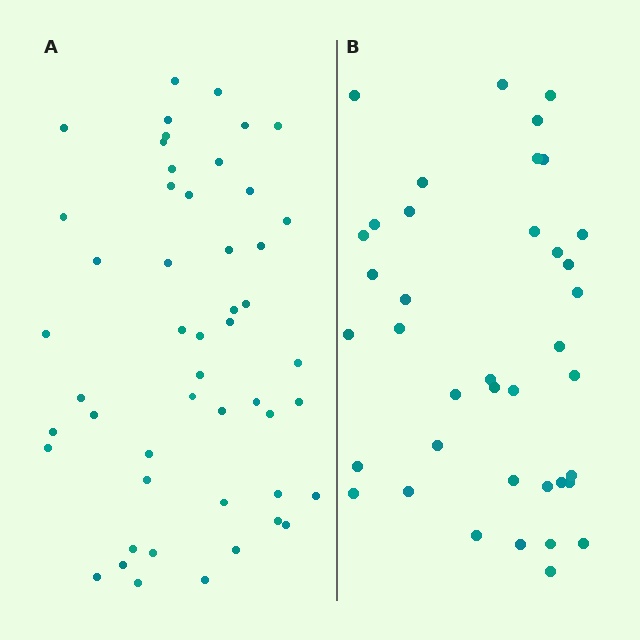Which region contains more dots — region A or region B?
Region A (the left region) has more dots.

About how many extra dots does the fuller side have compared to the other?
Region A has roughly 12 or so more dots than region B.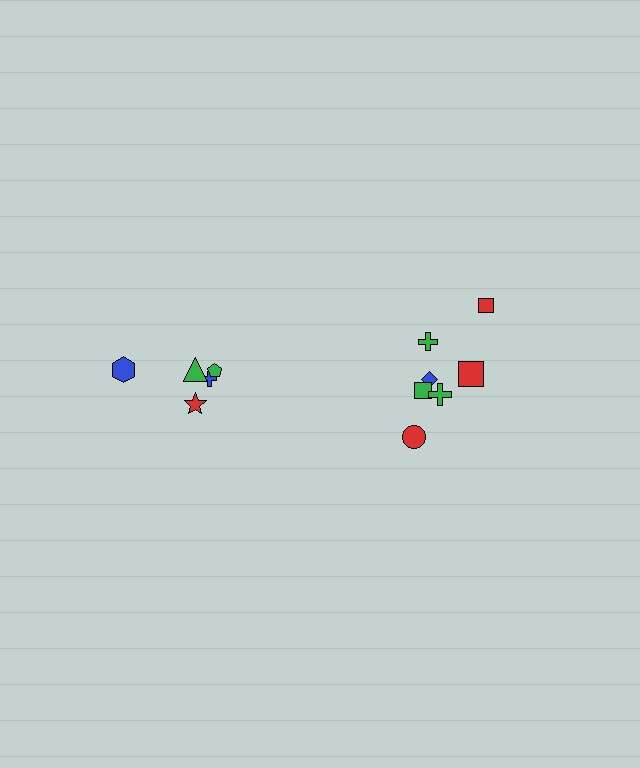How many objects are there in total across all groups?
There are 12 objects.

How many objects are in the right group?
There are 7 objects.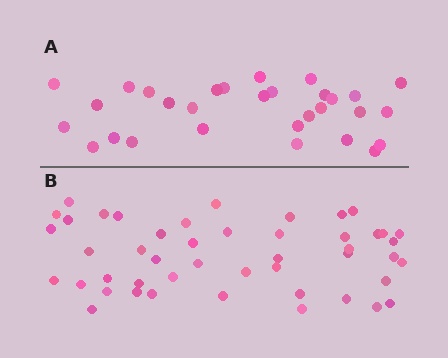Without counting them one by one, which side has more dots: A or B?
Region B (the bottom region) has more dots.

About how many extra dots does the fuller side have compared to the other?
Region B has approximately 15 more dots than region A.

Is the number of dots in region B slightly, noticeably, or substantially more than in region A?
Region B has substantially more. The ratio is roughly 1.6 to 1.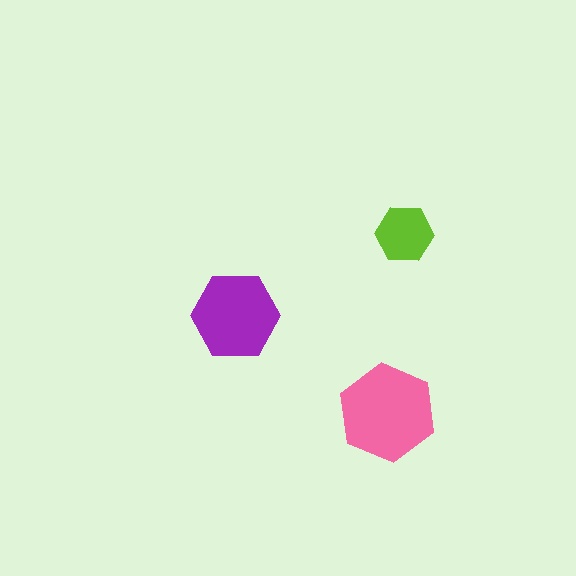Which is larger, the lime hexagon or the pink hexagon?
The pink one.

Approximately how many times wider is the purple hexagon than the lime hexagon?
About 1.5 times wider.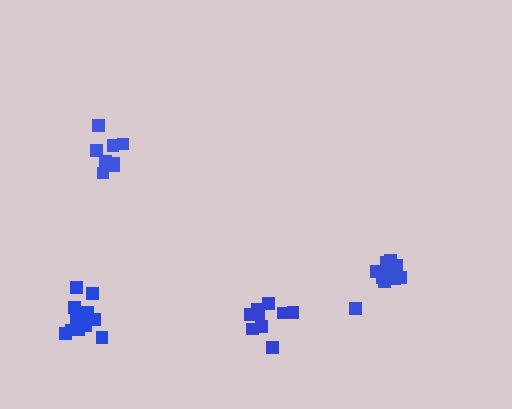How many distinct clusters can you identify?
There are 4 distinct clusters.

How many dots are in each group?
Group 1: 11 dots, Group 2: 9 dots, Group 3: 12 dots, Group 4: 8 dots (40 total).